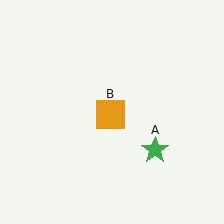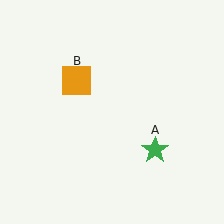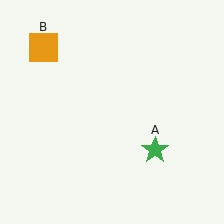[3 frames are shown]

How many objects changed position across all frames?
1 object changed position: orange square (object B).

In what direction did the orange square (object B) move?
The orange square (object B) moved up and to the left.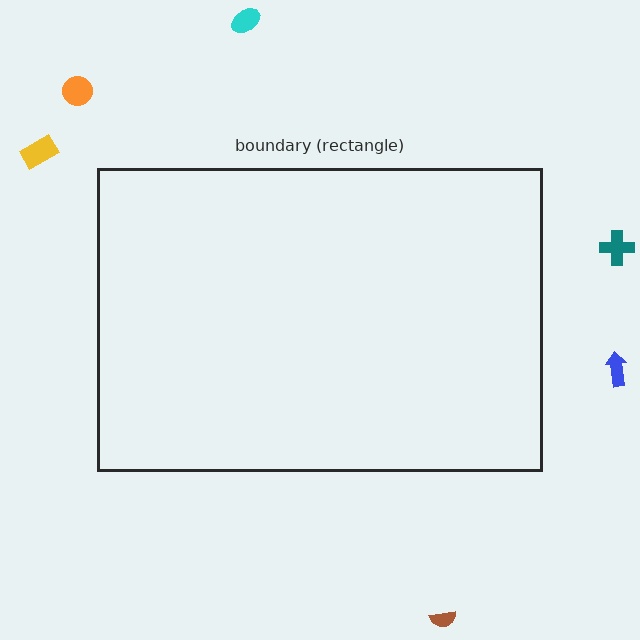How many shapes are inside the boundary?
0 inside, 6 outside.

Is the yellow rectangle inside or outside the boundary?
Outside.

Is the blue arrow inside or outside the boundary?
Outside.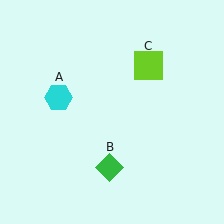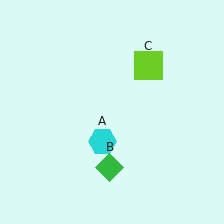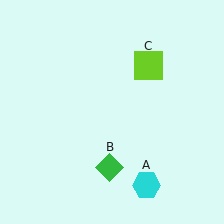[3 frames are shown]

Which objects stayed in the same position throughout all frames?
Green diamond (object B) and lime square (object C) remained stationary.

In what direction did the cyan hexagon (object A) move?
The cyan hexagon (object A) moved down and to the right.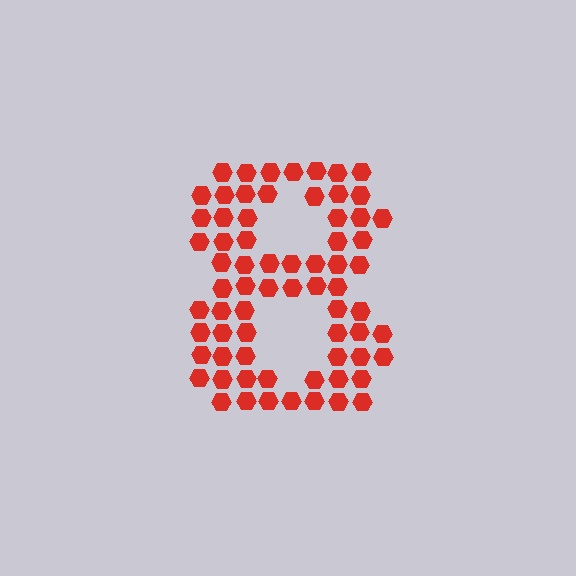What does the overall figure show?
The overall figure shows the digit 8.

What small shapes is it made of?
It is made of small hexagons.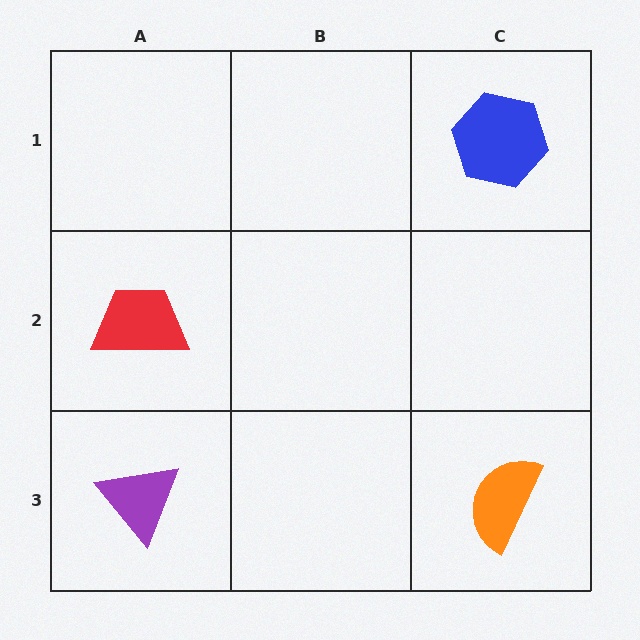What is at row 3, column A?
A purple triangle.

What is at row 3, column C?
An orange semicircle.